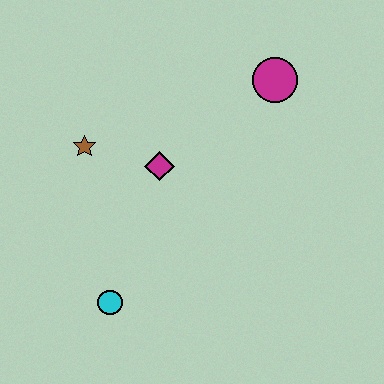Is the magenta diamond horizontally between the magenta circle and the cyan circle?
Yes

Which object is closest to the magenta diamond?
The brown star is closest to the magenta diamond.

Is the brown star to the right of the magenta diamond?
No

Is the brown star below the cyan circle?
No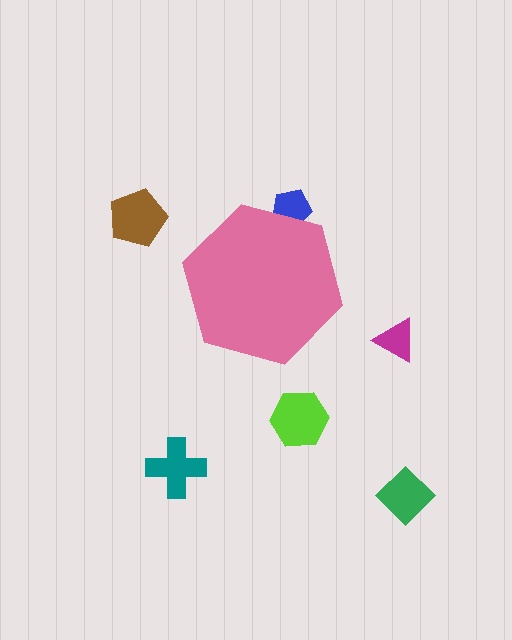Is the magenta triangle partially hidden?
No, the magenta triangle is fully visible.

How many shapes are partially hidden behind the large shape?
1 shape is partially hidden.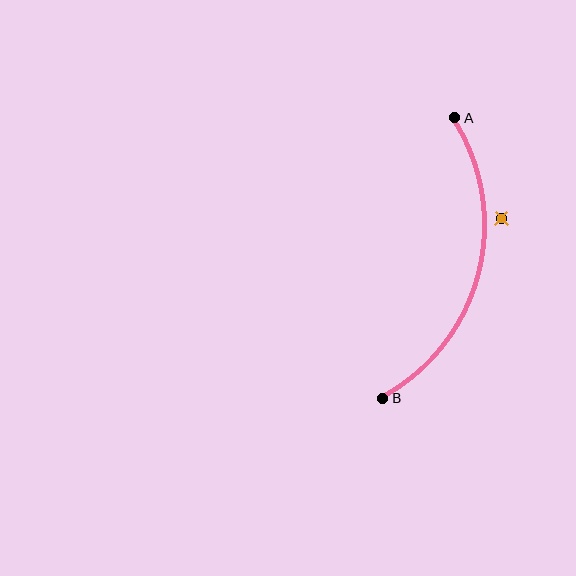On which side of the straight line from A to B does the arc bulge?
The arc bulges to the right of the straight line connecting A and B.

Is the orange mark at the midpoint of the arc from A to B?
No — the orange mark does not lie on the arc at all. It sits slightly outside the curve.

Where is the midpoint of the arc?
The arc midpoint is the point on the curve farthest from the straight line joining A and B. It sits to the right of that line.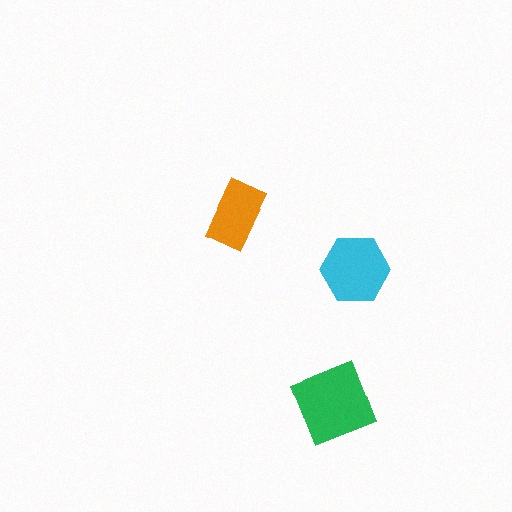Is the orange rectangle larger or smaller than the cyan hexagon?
Smaller.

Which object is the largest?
The green square.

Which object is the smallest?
The orange rectangle.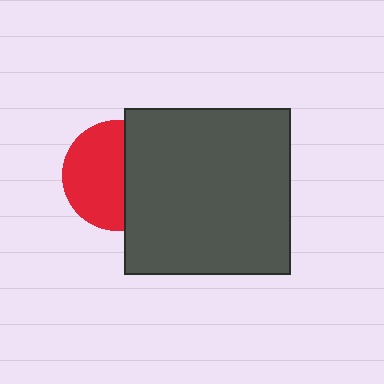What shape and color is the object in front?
The object in front is a dark gray square.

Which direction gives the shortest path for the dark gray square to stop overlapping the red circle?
Moving right gives the shortest separation.